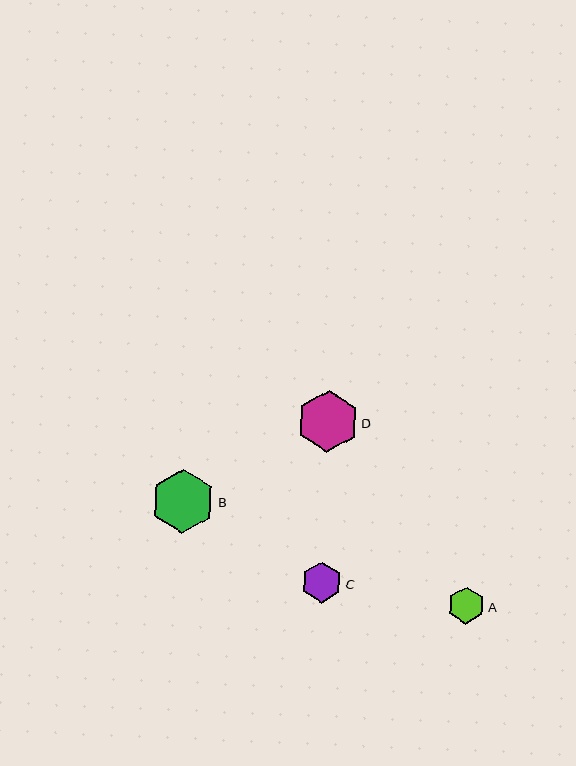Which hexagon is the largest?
Hexagon B is the largest with a size of approximately 64 pixels.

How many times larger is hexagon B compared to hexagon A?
Hexagon B is approximately 1.7 times the size of hexagon A.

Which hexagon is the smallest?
Hexagon A is the smallest with a size of approximately 37 pixels.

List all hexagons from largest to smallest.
From largest to smallest: B, D, C, A.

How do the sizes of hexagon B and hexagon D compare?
Hexagon B and hexagon D are approximately the same size.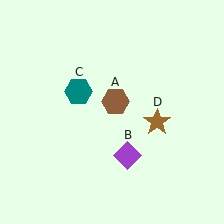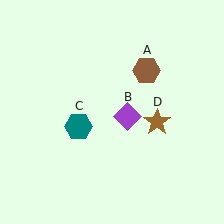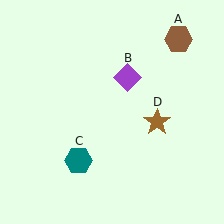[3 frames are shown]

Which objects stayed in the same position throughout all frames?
Brown star (object D) remained stationary.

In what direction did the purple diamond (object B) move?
The purple diamond (object B) moved up.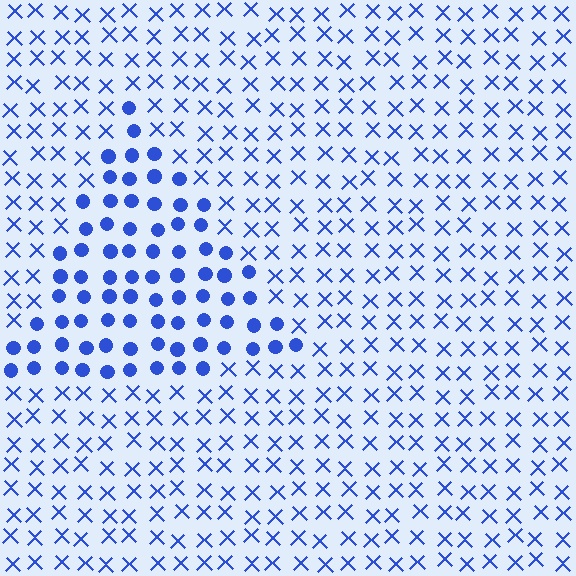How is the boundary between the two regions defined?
The boundary is defined by a change in element shape: circles inside vs. X marks outside. All elements share the same color and spacing.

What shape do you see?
I see a triangle.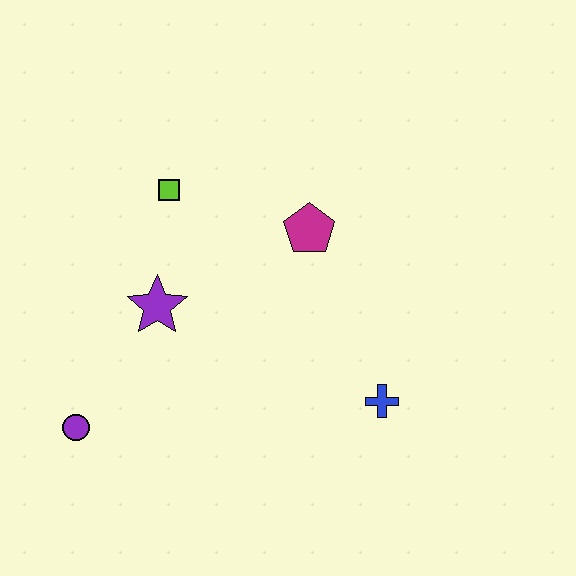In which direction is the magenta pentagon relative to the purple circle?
The magenta pentagon is to the right of the purple circle.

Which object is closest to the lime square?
The purple star is closest to the lime square.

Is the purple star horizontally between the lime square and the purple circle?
Yes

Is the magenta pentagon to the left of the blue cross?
Yes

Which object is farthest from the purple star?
The blue cross is farthest from the purple star.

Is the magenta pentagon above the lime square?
No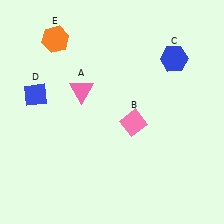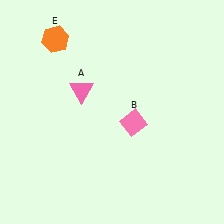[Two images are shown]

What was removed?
The blue diamond (D), the blue hexagon (C) were removed in Image 2.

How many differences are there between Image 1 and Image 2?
There are 2 differences between the two images.